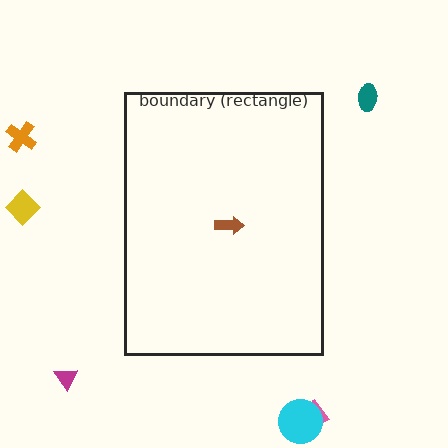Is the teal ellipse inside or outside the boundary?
Outside.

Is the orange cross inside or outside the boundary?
Outside.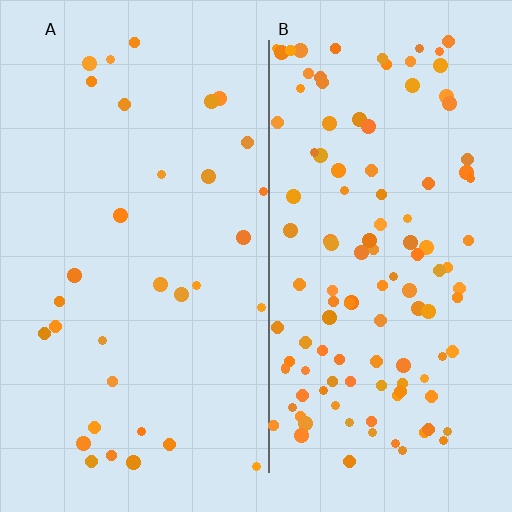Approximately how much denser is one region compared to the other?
Approximately 3.7× — region B over region A.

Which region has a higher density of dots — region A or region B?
B (the right).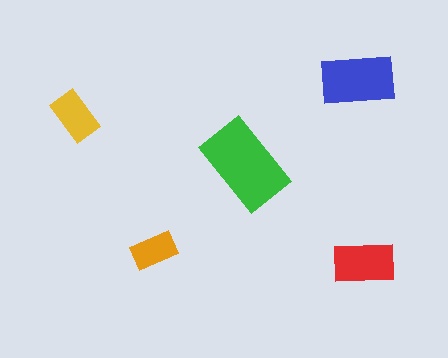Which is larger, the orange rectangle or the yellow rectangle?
The yellow one.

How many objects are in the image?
There are 5 objects in the image.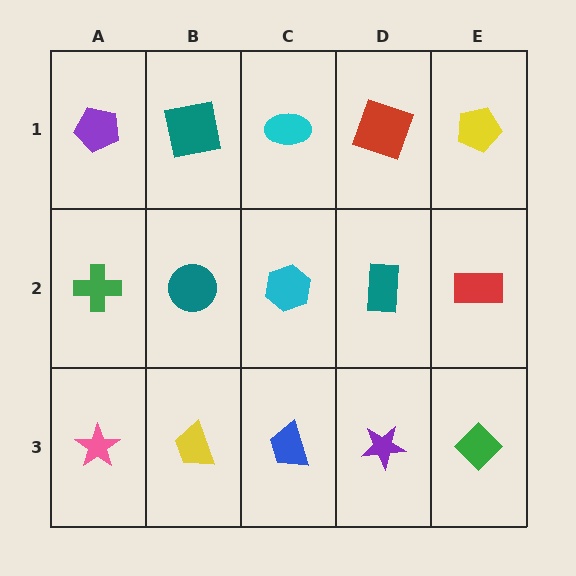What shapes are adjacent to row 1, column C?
A cyan hexagon (row 2, column C), a teal square (row 1, column B), a red square (row 1, column D).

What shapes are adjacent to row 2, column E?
A yellow pentagon (row 1, column E), a green diamond (row 3, column E), a teal rectangle (row 2, column D).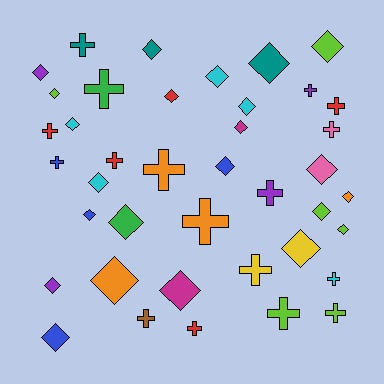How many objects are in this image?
There are 40 objects.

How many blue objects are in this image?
There are 4 blue objects.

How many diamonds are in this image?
There are 23 diamonds.